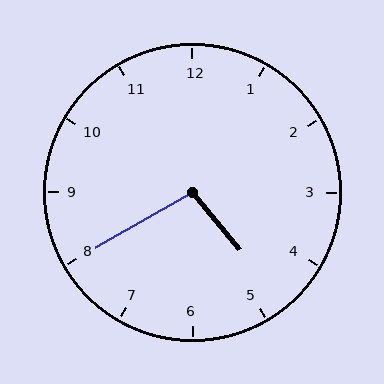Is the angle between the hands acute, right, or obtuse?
It is obtuse.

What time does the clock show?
4:40.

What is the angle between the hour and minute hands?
Approximately 100 degrees.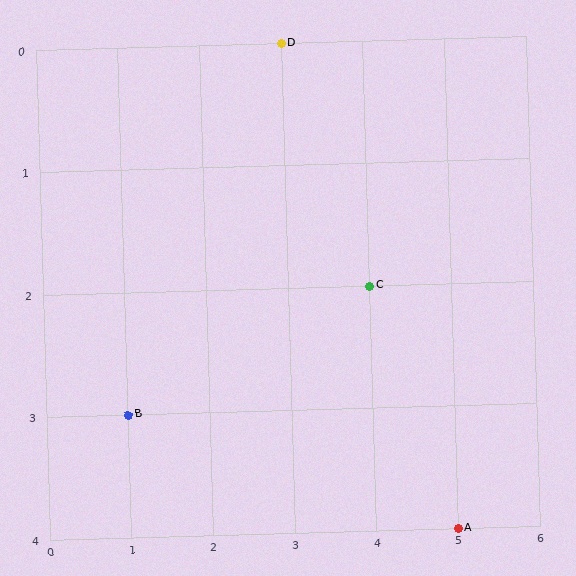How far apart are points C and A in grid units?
Points C and A are 1 column and 2 rows apart (about 2.2 grid units diagonally).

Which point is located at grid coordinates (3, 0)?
Point D is at (3, 0).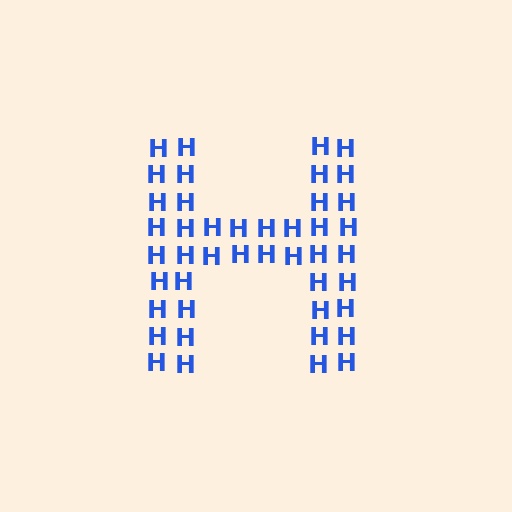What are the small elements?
The small elements are letter H's.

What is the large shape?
The large shape is the letter H.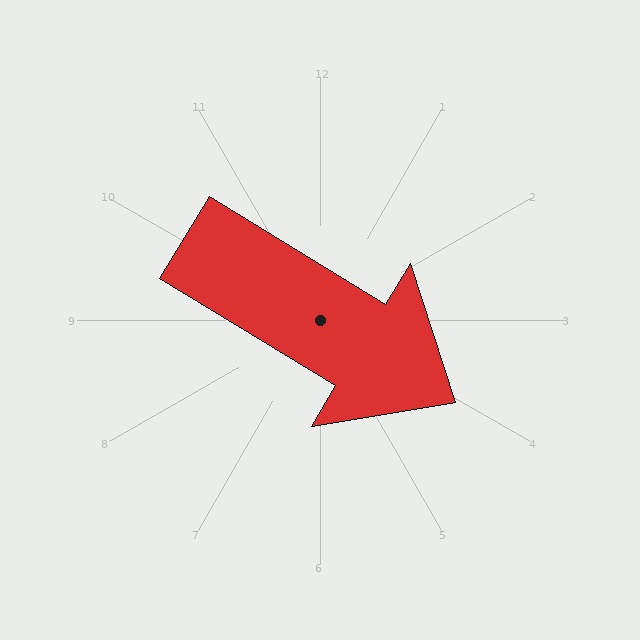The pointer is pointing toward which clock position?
Roughly 4 o'clock.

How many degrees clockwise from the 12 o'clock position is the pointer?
Approximately 121 degrees.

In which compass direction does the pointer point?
Southeast.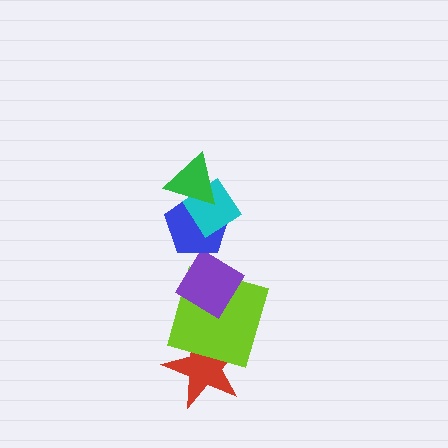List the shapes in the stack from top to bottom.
From top to bottom: the green triangle, the cyan diamond, the blue pentagon, the purple diamond, the lime square, the red star.